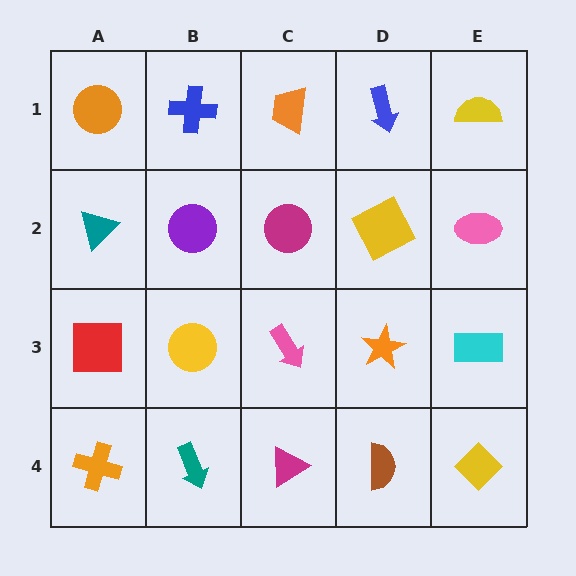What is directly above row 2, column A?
An orange circle.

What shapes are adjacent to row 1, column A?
A teal triangle (row 2, column A), a blue cross (row 1, column B).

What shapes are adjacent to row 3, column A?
A teal triangle (row 2, column A), an orange cross (row 4, column A), a yellow circle (row 3, column B).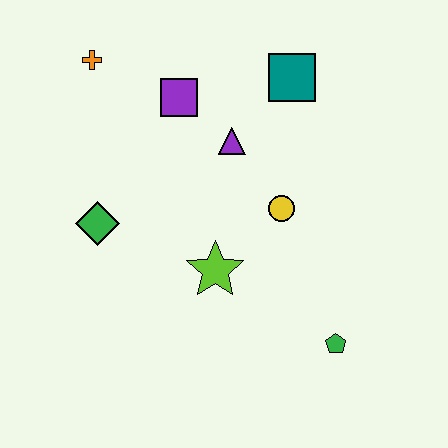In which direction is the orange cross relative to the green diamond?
The orange cross is above the green diamond.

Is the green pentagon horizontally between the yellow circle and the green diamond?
No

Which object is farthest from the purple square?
The green pentagon is farthest from the purple square.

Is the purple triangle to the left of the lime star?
No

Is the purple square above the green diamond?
Yes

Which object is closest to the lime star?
The yellow circle is closest to the lime star.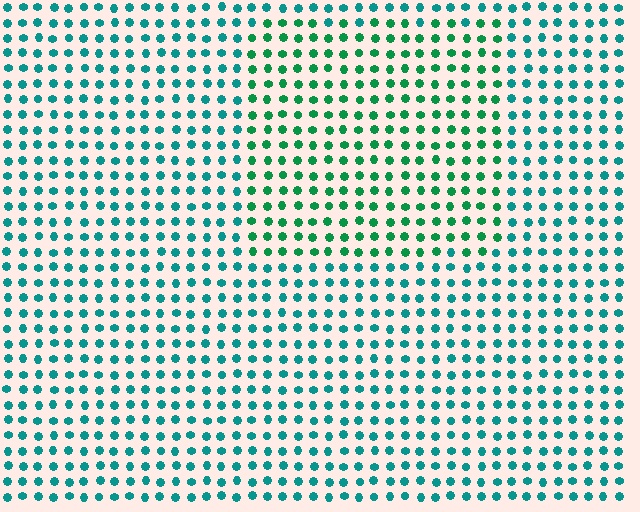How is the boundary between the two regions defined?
The boundary is defined purely by a slight shift in hue (about 30 degrees). Spacing, size, and orientation are identical on both sides.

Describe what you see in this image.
The image is filled with small teal elements in a uniform arrangement. A rectangle-shaped region is visible where the elements are tinted to a slightly different hue, forming a subtle color boundary.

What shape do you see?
I see a rectangle.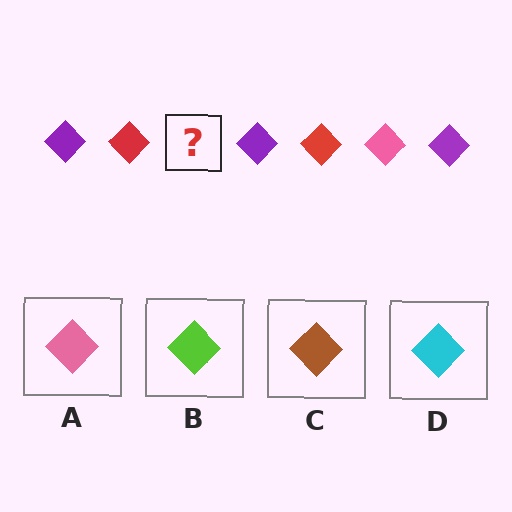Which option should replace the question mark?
Option A.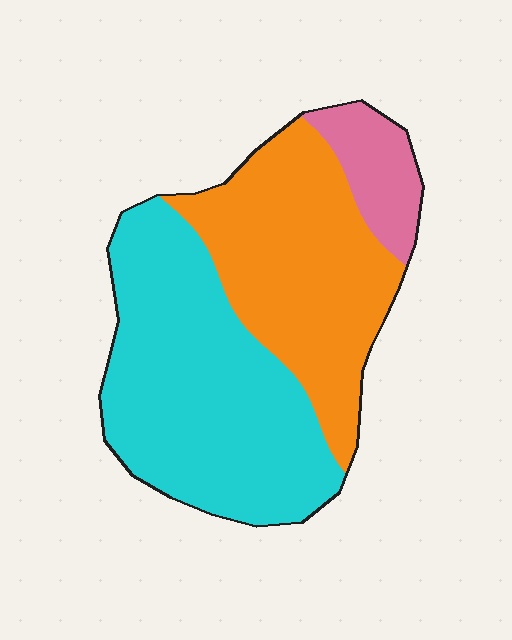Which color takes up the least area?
Pink, at roughly 10%.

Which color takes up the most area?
Cyan, at roughly 50%.